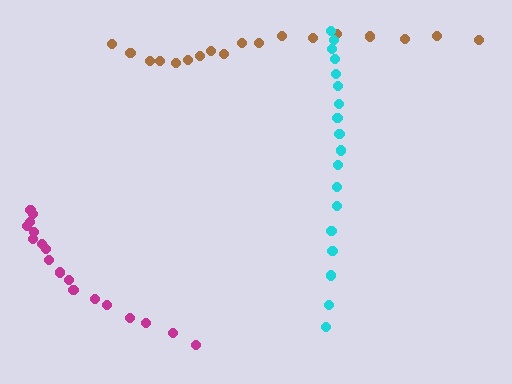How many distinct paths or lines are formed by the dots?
There are 3 distinct paths.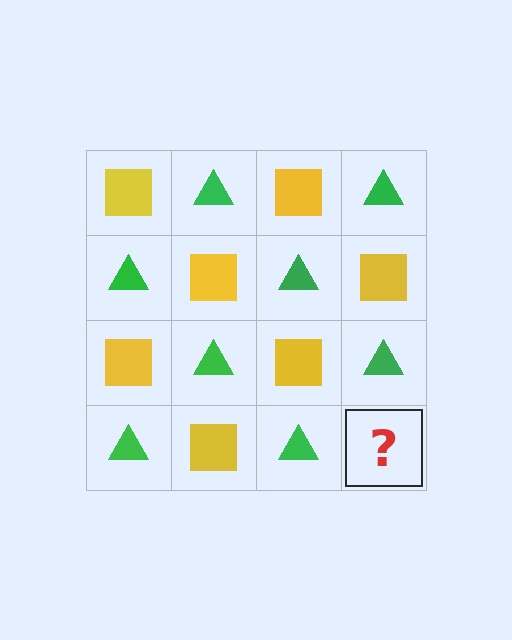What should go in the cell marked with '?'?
The missing cell should contain a yellow square.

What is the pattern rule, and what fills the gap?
The rule is that it alternates yellow square and green triangle in a checkerboard pattern. The gap should be filled with a yellow square.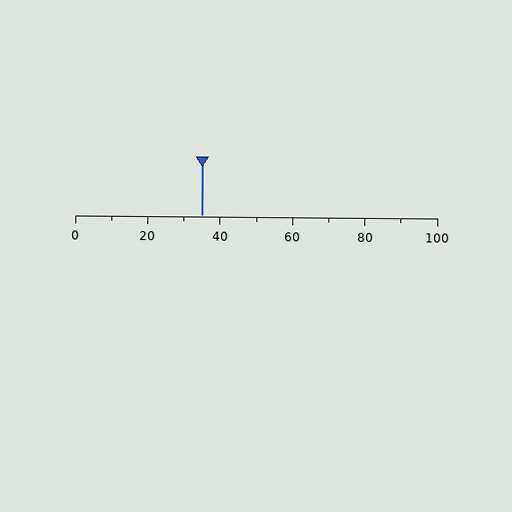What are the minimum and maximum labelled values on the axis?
The axis runs from 0 to 100.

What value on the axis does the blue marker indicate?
The marker indicates approximately 35.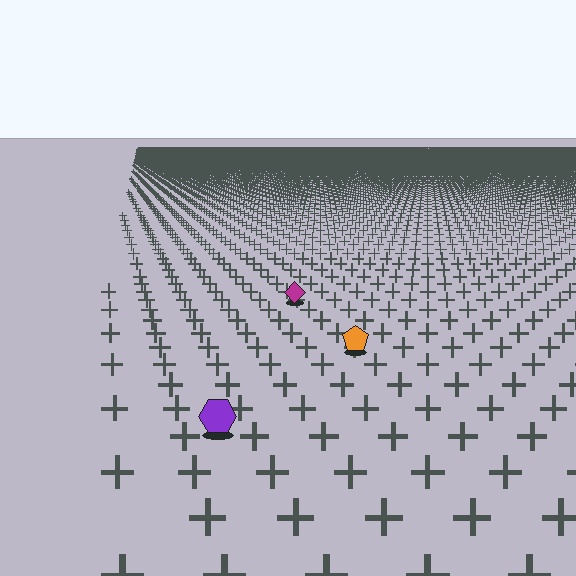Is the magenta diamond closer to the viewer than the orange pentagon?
No. The orange pentagon is closer — you can tell from the texture gradient: the ground texture is coarser near it.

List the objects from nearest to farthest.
From nearest to farthest: the purple hexagon, the orange pentagon, the magenta diamond.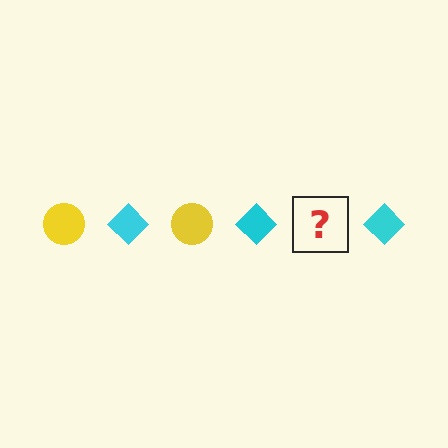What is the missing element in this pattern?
The missing element is a yellow circle.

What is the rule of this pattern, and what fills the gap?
The rule is that the pattern alternates between yellow circle and cyan diamond. The gap should be filled with a yellow circle.